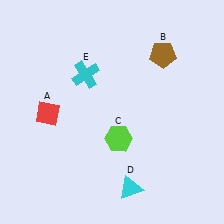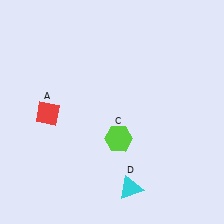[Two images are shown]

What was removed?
The cyan cross (E), the brown pentagon (B) were removed in Image 2.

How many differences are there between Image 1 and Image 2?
There are 2 differences between the two images.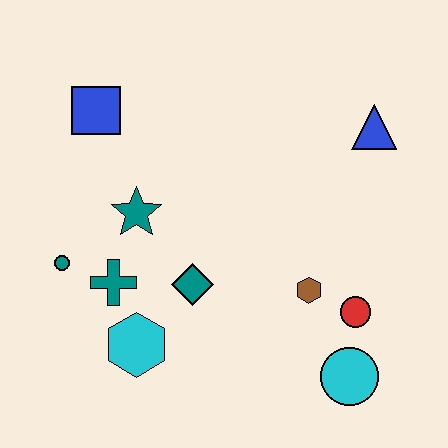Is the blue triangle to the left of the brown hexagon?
No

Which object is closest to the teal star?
The teal cross is closest to the teal star.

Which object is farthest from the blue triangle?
The teal circle is farthest from the blue triangle.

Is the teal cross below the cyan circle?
No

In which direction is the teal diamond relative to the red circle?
The teal diamond is to the left of the red circle.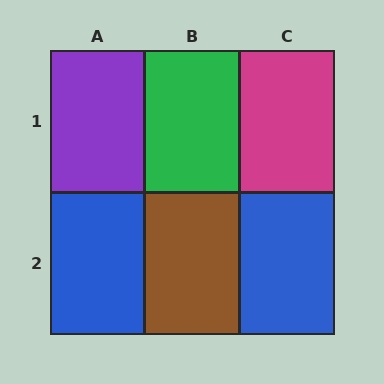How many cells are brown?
1 cell is brown.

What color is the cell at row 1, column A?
Purple.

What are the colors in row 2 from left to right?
Blue, brown, blue.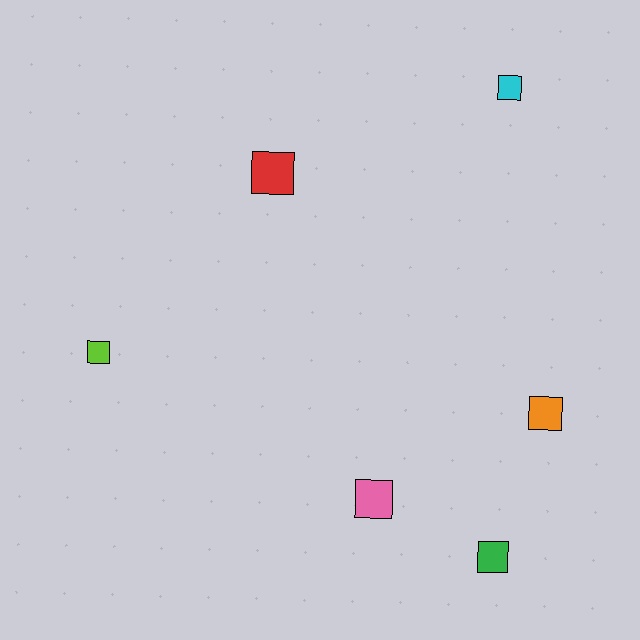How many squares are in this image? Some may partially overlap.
There are 6 squares.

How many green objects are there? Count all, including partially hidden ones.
There is 1 green object.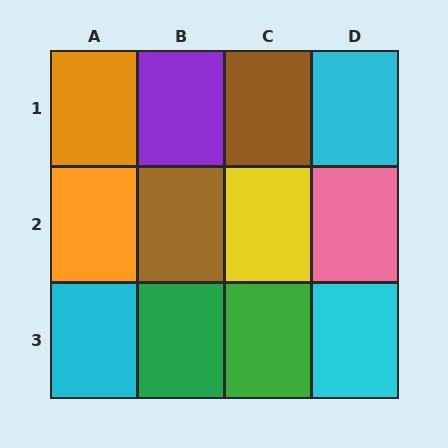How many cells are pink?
1 cell is pink.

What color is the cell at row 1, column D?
Cyan.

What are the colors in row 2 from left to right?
Orange, brown, yellow, pink.